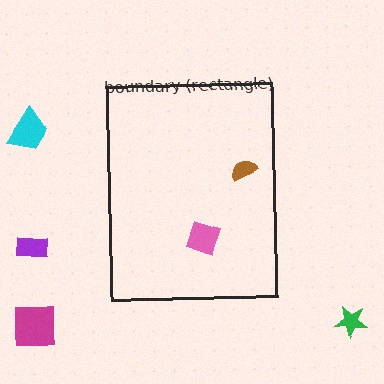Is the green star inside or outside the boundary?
Outside.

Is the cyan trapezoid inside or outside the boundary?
Outside.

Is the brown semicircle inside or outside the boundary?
Inside.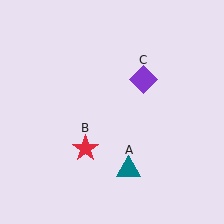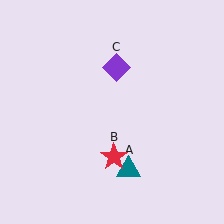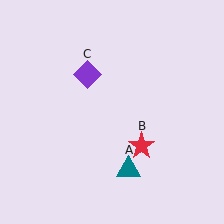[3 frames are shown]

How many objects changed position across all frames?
2 objects changed position: red star (object B), purple diamond (object C).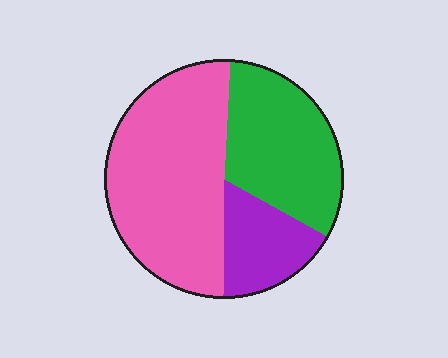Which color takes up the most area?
Pink, at roughly 50%.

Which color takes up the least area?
Purple, at roughly 15%.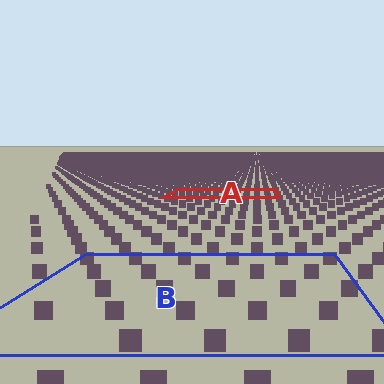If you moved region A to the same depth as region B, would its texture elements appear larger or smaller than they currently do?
They would appear larger. At a closer depth, the same texture elements are projected at a bigger on-screen size.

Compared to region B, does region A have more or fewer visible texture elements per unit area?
Region A has more texture elements per unit area — they are packed more densely because it is farther away.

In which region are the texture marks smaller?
The texture marks are smaller in region A, because it is farther away.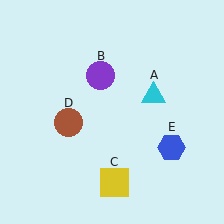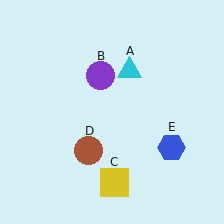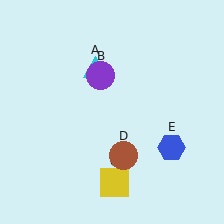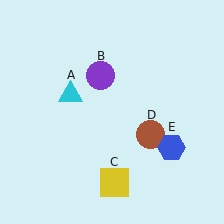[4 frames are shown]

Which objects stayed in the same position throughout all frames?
Purple circle (object B) and yellow square (object C) and blue hexagon (object E) remained stationary.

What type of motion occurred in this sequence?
The cyan triangle (object A), brown circle (object D) rotated counterclockwise around the center of the scene.